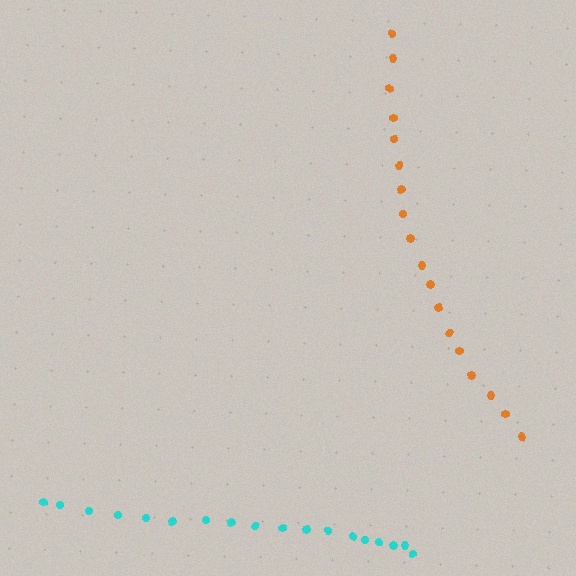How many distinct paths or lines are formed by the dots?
There are 2 distinct paths.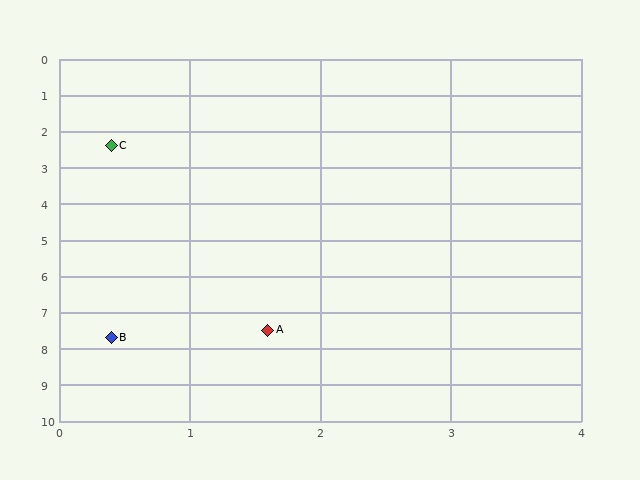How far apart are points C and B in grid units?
Points C and B are about 5.3 grid units apart.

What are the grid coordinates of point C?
Point C is at approximately (0.4, 2.4).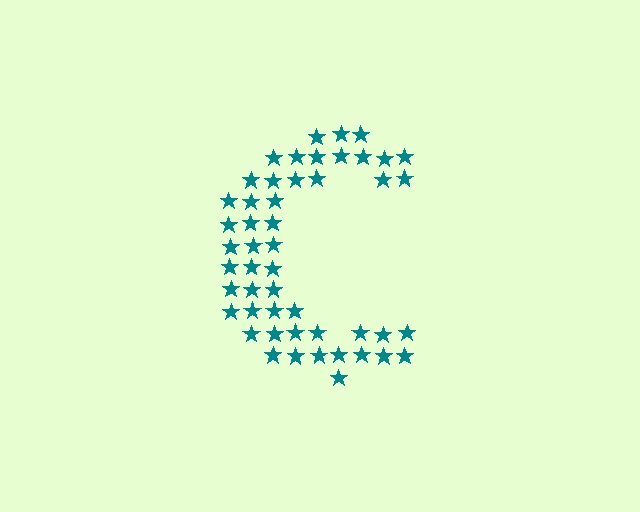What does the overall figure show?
The overall figure shows the letter C.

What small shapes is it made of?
It is made of small stars.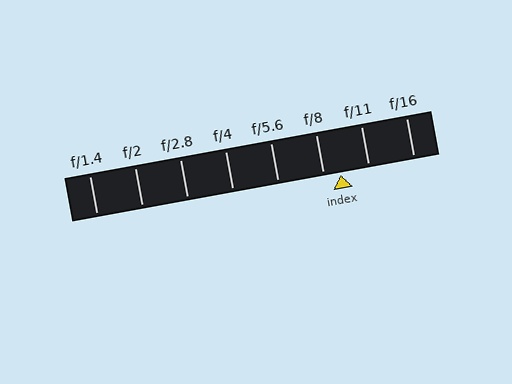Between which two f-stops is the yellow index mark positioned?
The index mark is between f/8 and f/11.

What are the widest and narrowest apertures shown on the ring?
The widest aperture shown is f/1.4 and the narrowest is f/16.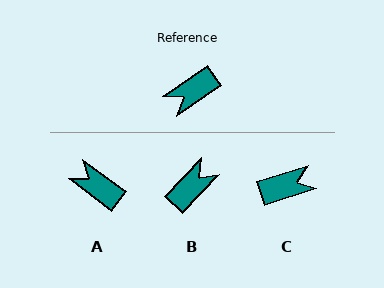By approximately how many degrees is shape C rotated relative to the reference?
Approximately 163 degrees counter-clockwise.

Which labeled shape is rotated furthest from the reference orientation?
B, about 168 degrees away.